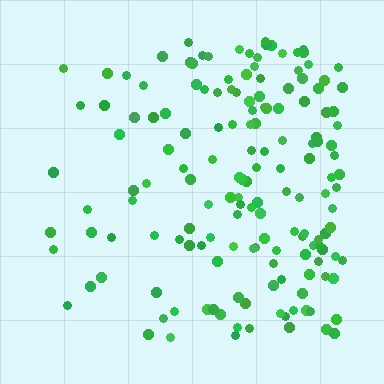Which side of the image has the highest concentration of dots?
The right.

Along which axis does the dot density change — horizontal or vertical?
Horizontal.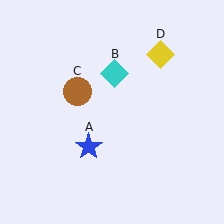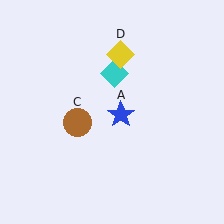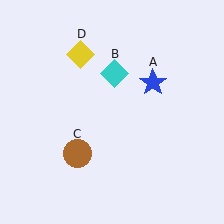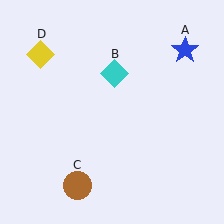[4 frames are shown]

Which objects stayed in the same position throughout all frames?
Cyan diamond (object B) remained stationary.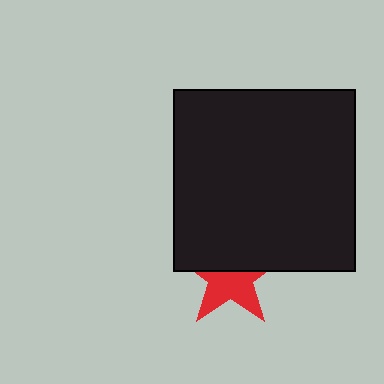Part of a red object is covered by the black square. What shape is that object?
It is a star.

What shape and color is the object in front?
The object in front is a black square.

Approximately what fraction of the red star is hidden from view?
Roughly 47% of the red star is hidden behind the black square.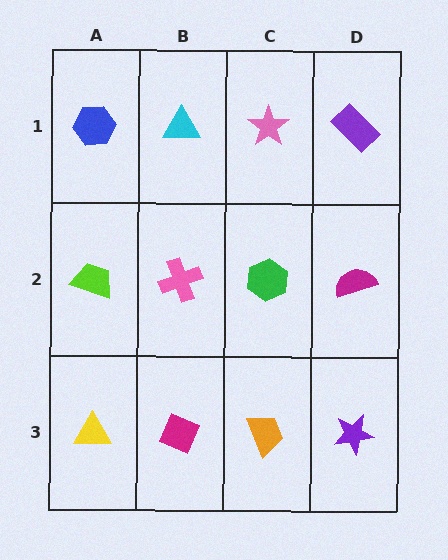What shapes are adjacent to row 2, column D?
A purple rectangle (row 1, column D), a purple star (row 3, column D), a green hexagon (row 2, column C).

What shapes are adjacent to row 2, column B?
A cyan triangle (row 1, column B), a magenta diamond (row 3, column B), a lime trapezoid (row 2, column A), a green hexagon (row 2, column C).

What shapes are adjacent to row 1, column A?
A lime trapezoid (row 2, column A), a cyan triangle (row 1, column B).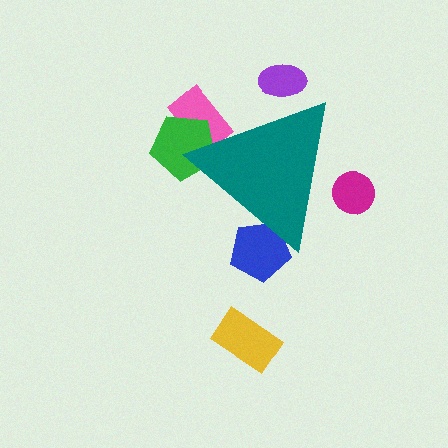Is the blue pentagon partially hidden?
Yes, the blue pentagon is partially hidden behind the teal triangle.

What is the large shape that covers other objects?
A teal triangle.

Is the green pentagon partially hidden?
Yes, the green pentagon is partially hidden behind the teal triangle.